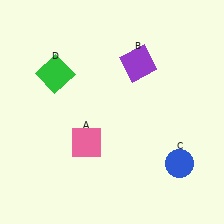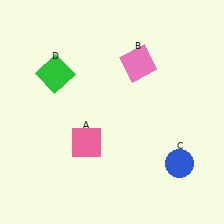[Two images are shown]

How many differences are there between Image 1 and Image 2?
There is 1 difference between the two images.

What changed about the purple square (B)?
In Image 1, B is purple. In Image 2, it changed to pink.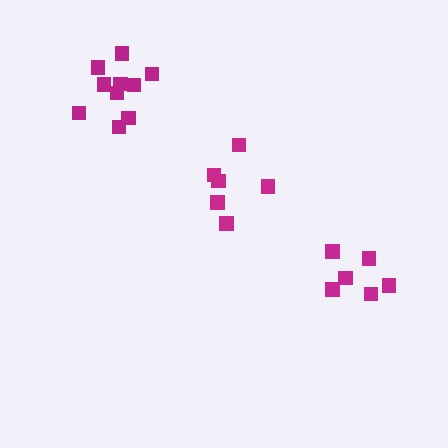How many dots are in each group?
Group 1: 6 dots, Group 2: 6 dots, Group 3: 10 dots (22 total).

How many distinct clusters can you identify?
There are 3 distinct clusters.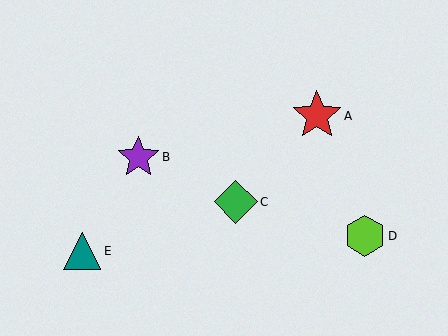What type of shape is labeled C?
Shape C is a green diamond.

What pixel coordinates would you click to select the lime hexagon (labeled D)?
Click at (365, 236) to select the lime hexagon D.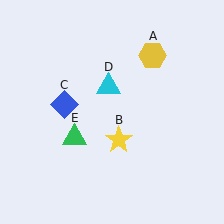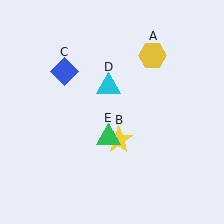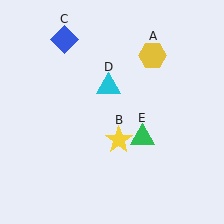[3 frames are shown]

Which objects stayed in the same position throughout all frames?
Yellow hexagon (object A) and yellow star (object B) and cyan triangle (object D) remained stationary.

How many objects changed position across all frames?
2 objects changed position: blue diamond (object C), green triangle (object E).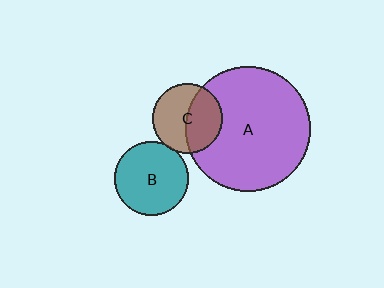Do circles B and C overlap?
Yes.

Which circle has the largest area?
Circle A (purple).